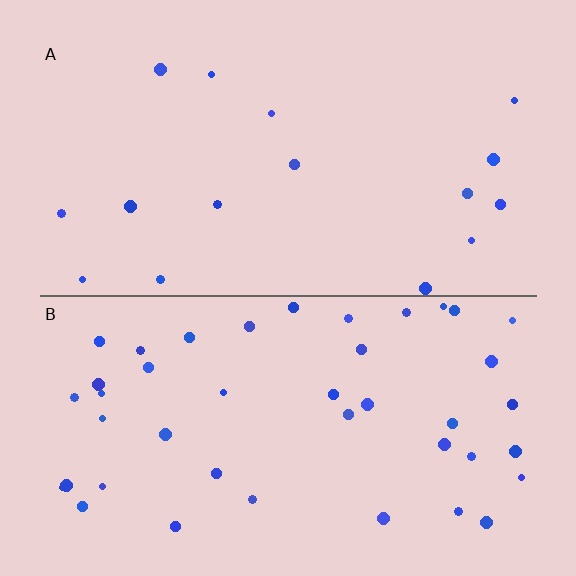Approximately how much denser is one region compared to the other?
Approximately 2.7× — region B over region A.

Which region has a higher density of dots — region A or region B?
B (the bottom).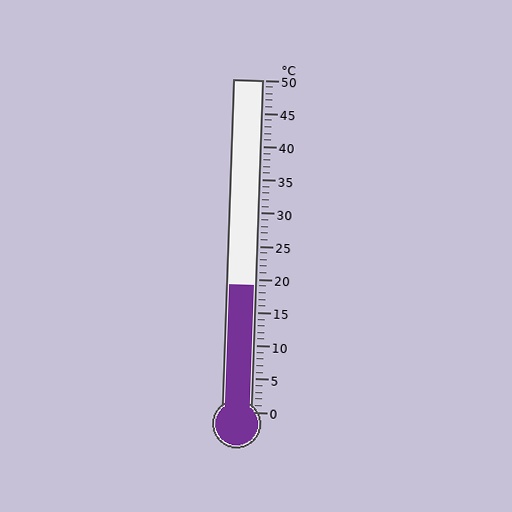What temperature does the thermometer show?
The thermometer shows approximately 19°C.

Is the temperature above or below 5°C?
The temperature is above 5°C.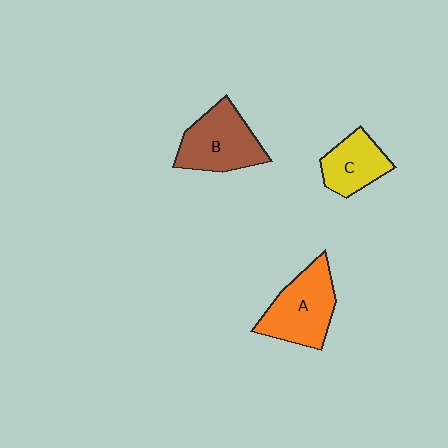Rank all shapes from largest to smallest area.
From largest to smallest: A (orange), B (brown), C (yellow).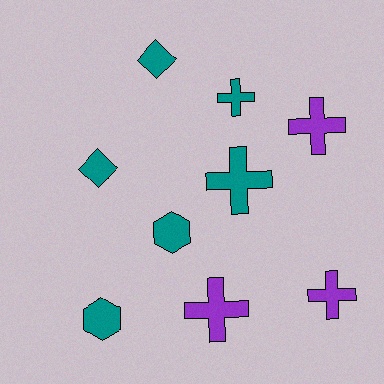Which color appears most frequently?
Teal, with 6 objects.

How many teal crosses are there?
There are 2 teal crosses.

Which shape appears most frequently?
Cross, with 5 objects.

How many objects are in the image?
There are 9 objects.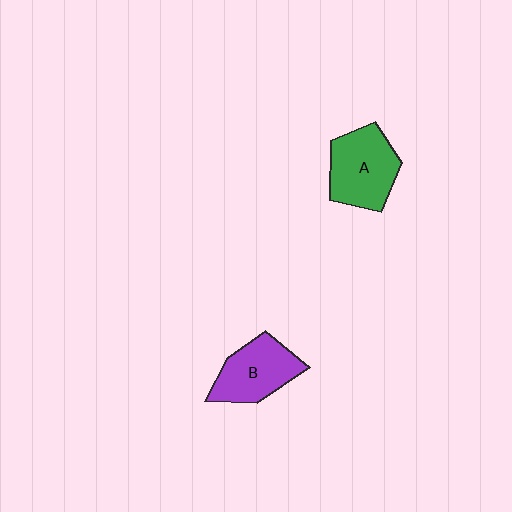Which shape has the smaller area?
Shape B (purple).